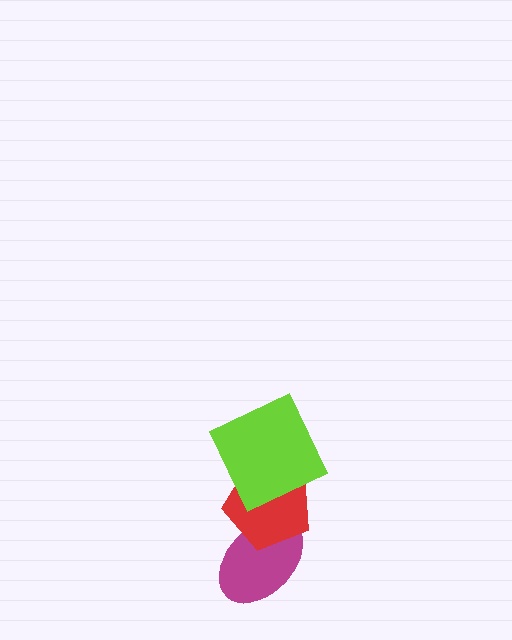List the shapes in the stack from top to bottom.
From top to bottom: the lime square, the red pentagon, the magenta ellipse.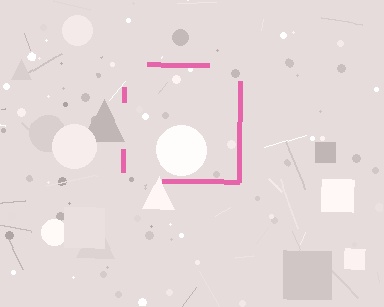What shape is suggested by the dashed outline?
The dashed outline suggests a square.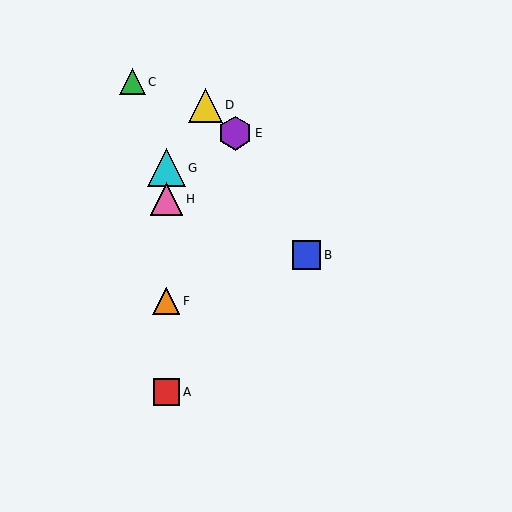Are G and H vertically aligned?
Yes, both are at x≈166.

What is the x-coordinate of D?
Object D is at x≈205.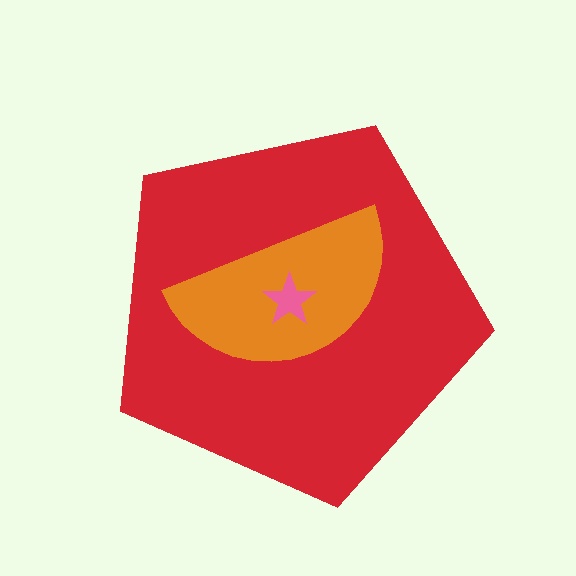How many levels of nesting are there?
3.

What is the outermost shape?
The red pentagon.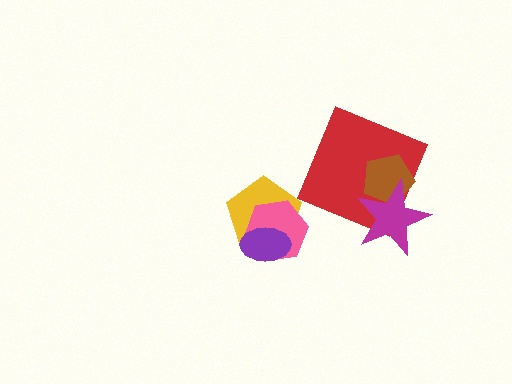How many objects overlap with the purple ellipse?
2 objects overlap with the purple ellipse.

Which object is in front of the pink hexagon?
The purple ellipse is in front of the pink hexagon.